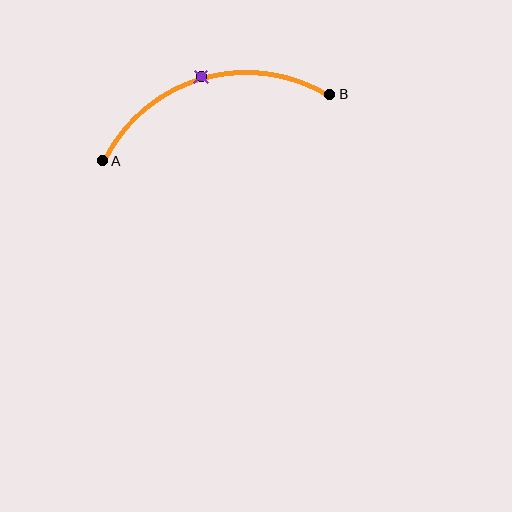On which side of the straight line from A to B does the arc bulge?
The arc bulges above the straight line connecting A and B.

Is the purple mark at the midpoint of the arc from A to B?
Yes. The purple mark lies on the arc at equal arc-length from both A and B — it is the arc midpoint.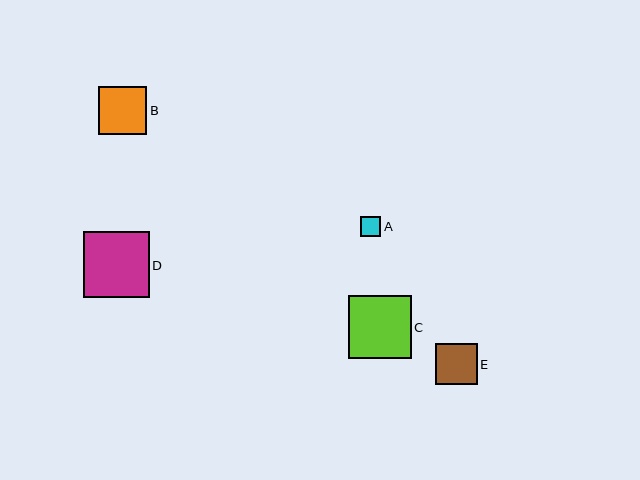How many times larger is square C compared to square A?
Square C is approximately 3.1 times the size of square A.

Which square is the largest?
Square D is the largest with a size of approximately 66 pixels.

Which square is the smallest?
Square A is the smallest with a size of approximately 20 pixels.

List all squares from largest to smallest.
From largest to smallest: D, C, B, E, A.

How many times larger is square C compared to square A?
Square C is approximately 3.1 times the size of square A.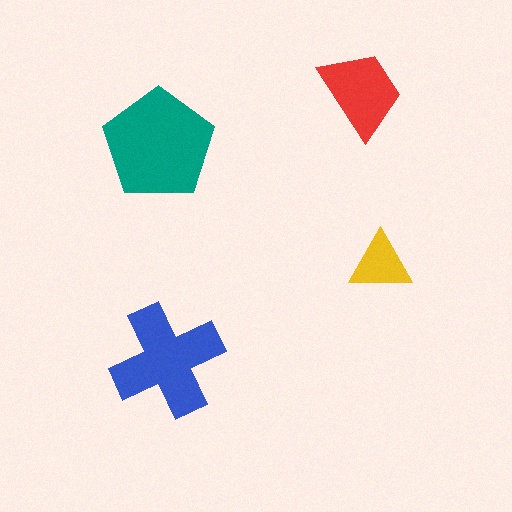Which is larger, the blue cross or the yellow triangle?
The blue cross.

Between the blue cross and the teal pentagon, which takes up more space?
The teal pentagon.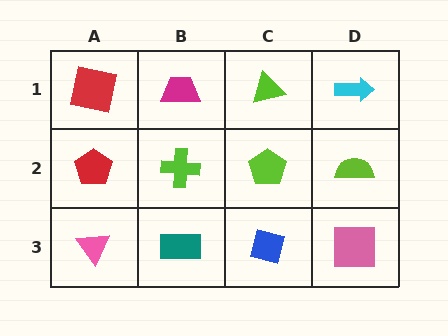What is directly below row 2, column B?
A teal rectangle.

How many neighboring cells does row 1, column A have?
2.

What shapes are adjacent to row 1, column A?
A red pentagon (row 2, column A), a magenta trapezoid (row 1, column B).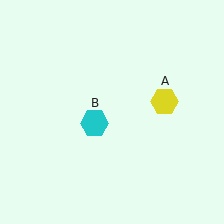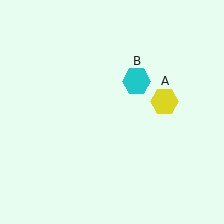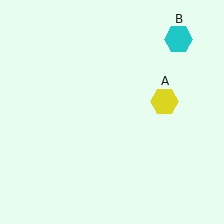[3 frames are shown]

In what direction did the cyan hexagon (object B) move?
The cyan hexagon (object B) moved up and to the right.